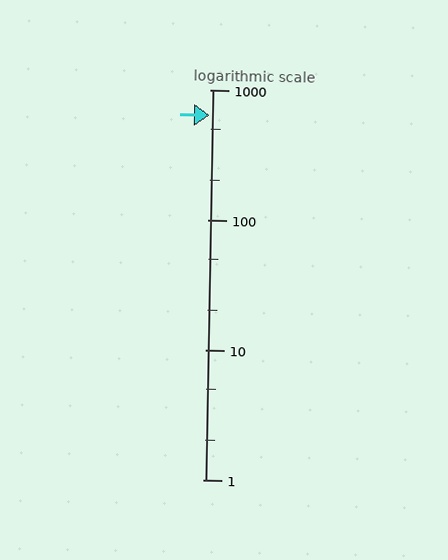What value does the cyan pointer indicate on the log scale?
The pointer indicates approximately 640.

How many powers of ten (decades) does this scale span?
The scale spans 3 decades, from 1 to 1000.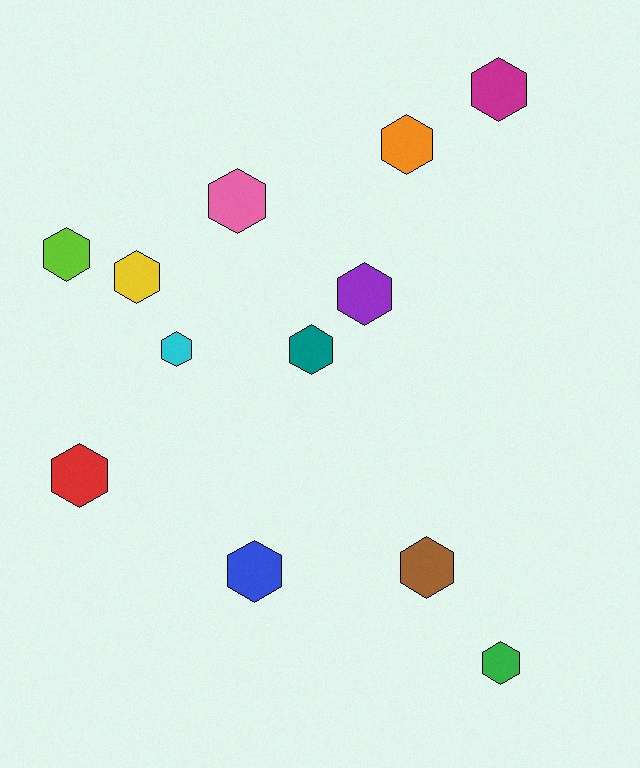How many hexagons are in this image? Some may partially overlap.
There are 12 hexagons.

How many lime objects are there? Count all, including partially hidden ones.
There is 1 lime object.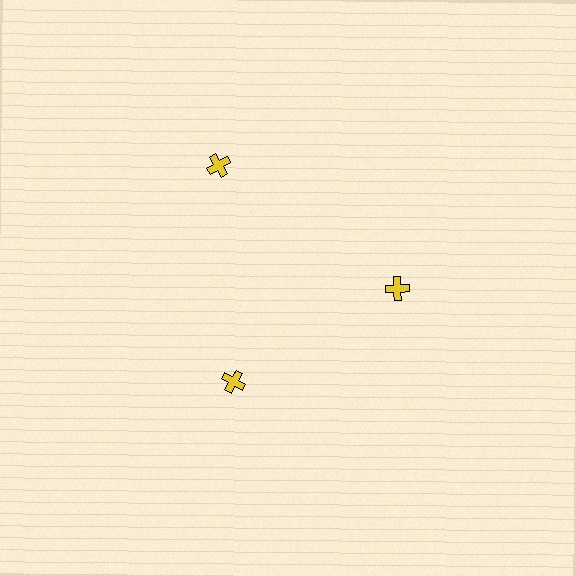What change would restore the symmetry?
The symmetry would be restored by moving it inward, back onto the ring so that all 3 crosses sit at equal angles and equal distance from the center.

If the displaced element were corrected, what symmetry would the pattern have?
It would have 3-fold rotational symmetry — the pattern would map onto itself every 120 degrees.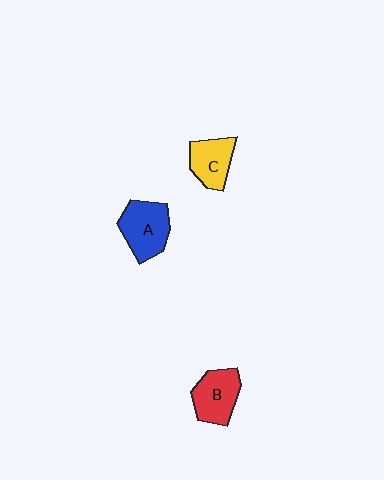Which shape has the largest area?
Shape A (blue).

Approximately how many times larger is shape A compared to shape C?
Approximately 1.3 times.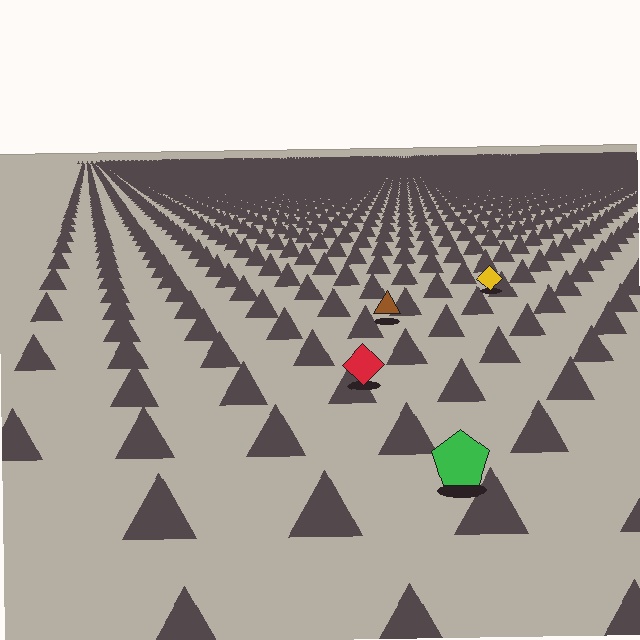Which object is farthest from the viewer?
The yellow diamond is farthest from the viewer. It appears smaller and the ground texture around it is denser.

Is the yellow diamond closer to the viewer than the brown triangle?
No. The brown triangle is closer — you can tell from the texture gradient: the ground texture is coarser near it.